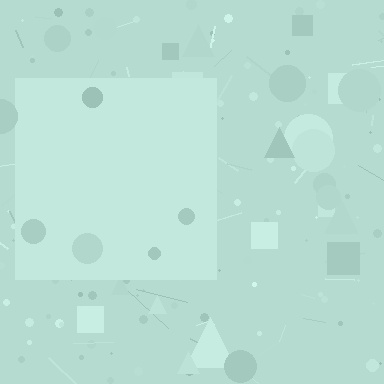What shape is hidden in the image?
A square is hidden in the image.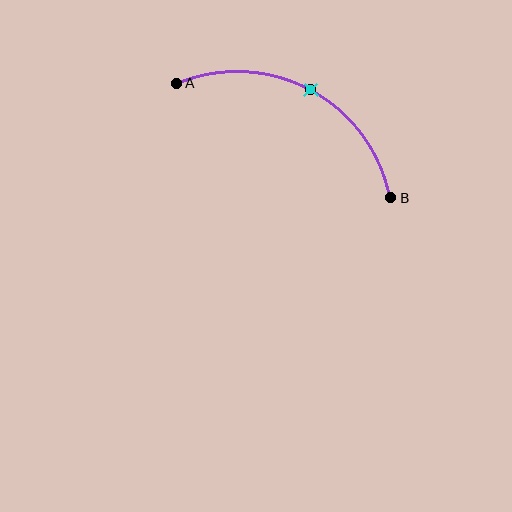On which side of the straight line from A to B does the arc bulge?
The arc bulges above the straight line connecting A and B.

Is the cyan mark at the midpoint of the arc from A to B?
Yes. The cyan mark lies on the arc at equal arc-length from both A and B — it is the arc midpoint.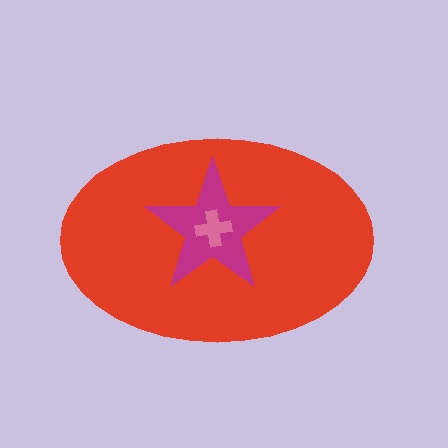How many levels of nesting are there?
3.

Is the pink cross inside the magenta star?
Yes.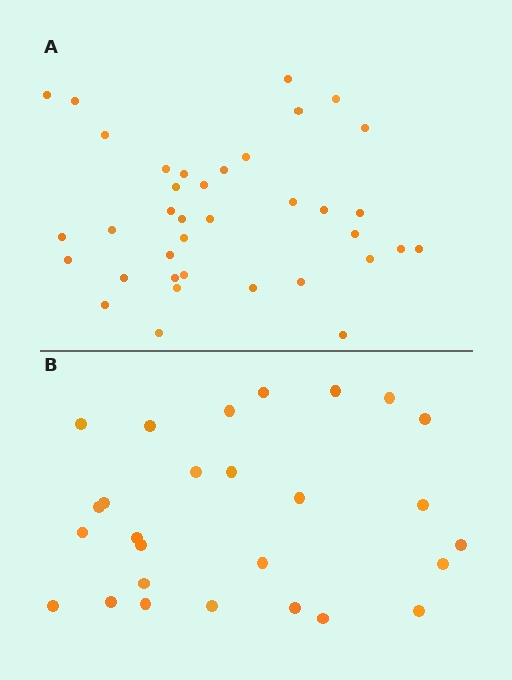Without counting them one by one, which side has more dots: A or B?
Region A (the top region) has more dots.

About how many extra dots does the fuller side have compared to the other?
Region A has roughly 10 or so more dots than region B.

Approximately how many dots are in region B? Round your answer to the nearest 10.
About 30 dots. (The exact count is 27, which rounds to 30.)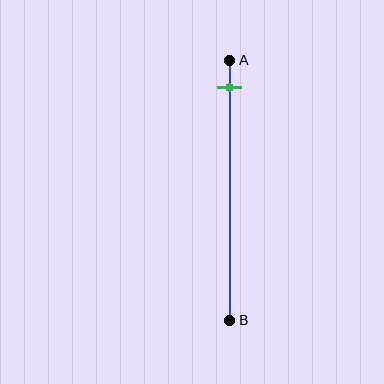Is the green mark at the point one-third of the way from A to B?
No, the mark is at about 10% from A, not at the 33% one-third point.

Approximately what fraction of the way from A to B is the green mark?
The green mark is approximately 10% of the way from A to B.